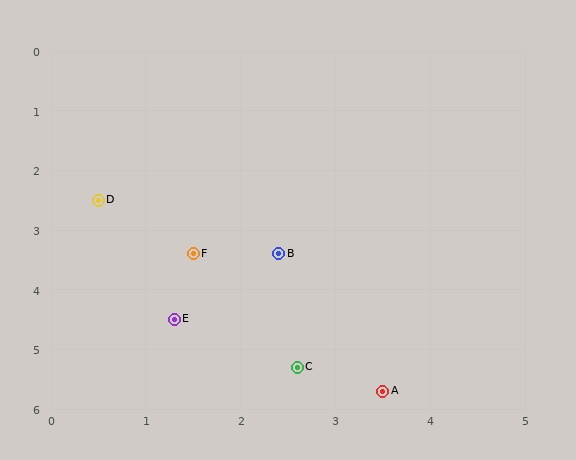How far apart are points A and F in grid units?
Points A and F are about 3.0 grid units apart.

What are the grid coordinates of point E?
Point E is at approximately (1.3, 4.5).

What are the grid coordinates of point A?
Point A is at approximately (3.5, 5.7).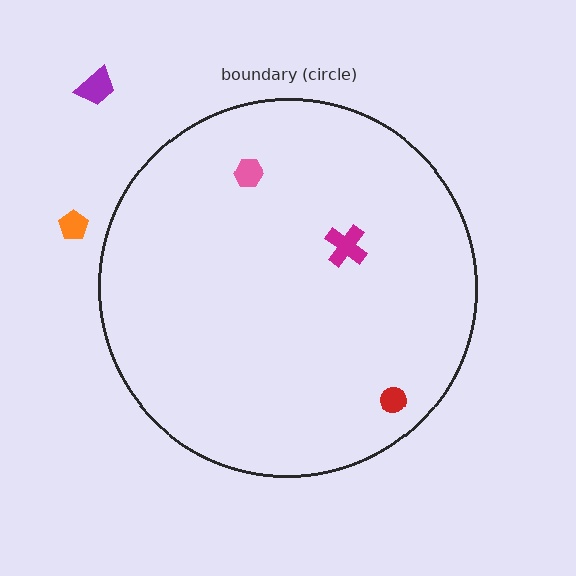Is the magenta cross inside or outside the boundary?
Inside.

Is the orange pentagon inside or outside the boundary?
Outside.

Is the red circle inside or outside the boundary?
Inside.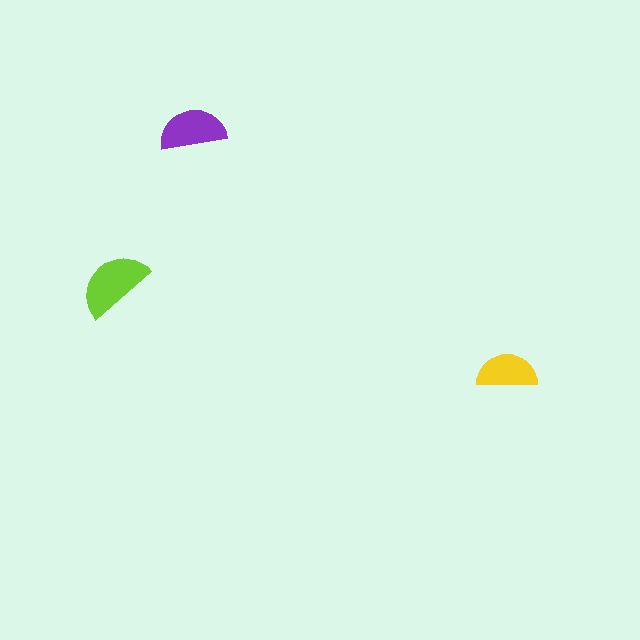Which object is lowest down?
The yellow semicircle is bottommost.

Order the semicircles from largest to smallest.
the lime one, the purple one, the yellow one.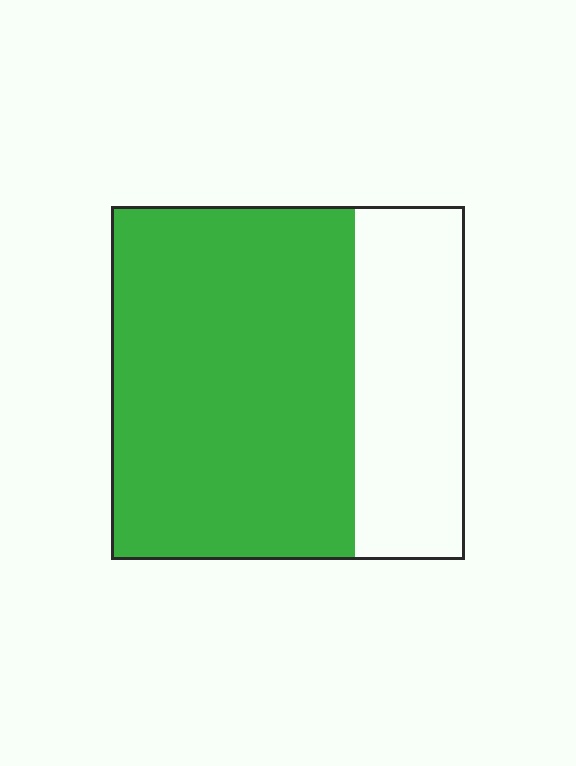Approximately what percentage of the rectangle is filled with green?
Approximately 70%.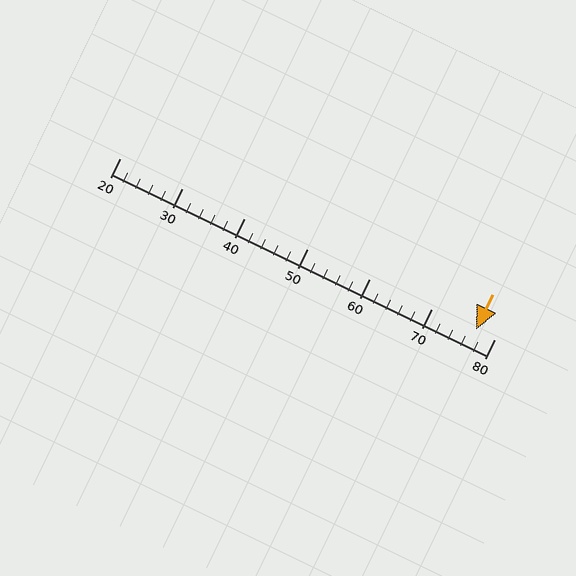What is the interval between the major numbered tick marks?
The major tick marks are spaced 10 units apart.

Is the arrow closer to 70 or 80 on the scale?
The arrow is closer to 80.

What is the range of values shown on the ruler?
The ruler shows values from 20 to 80.